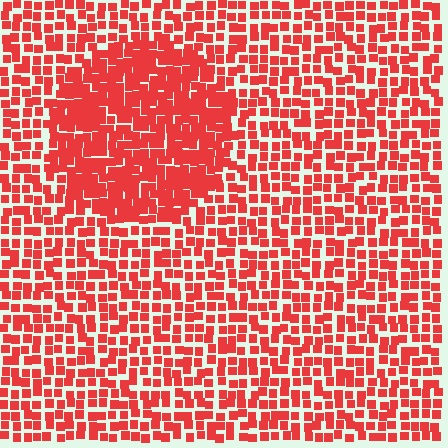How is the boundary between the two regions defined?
The boundary is defined by a change in element density (approximately 1.7x ratio). All elements are the same color, size, and shape.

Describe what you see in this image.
The image contains small red elements arranged at two different densities. A circle-shaped region is visible where the elements are more densely packed than the surrounding area.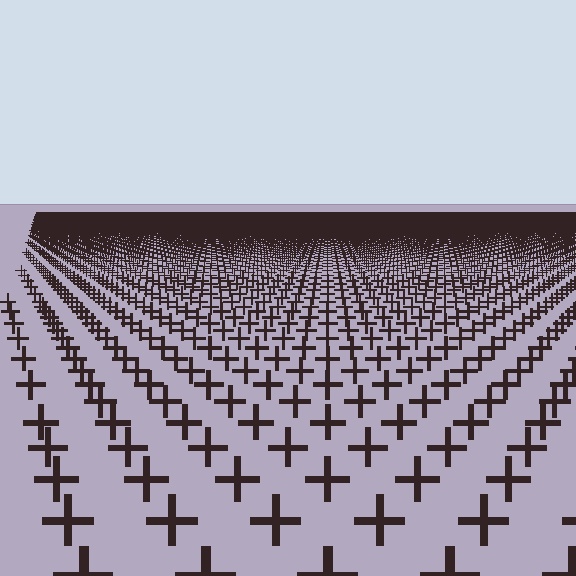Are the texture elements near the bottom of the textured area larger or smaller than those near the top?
Larger. Near the bottom, elements are closer to the viewer and appear at a bigger on-screen size.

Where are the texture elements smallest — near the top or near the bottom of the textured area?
Near the top.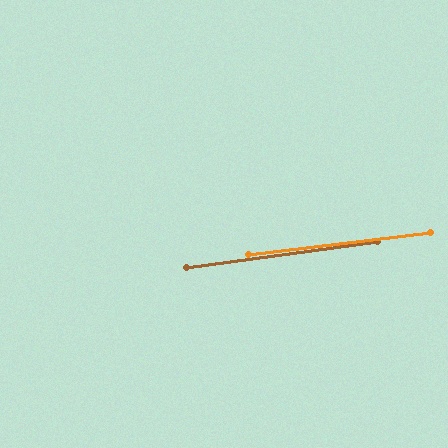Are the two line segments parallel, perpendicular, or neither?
Parallel — their directions differ by only 0.8°.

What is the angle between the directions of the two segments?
Approximately 1 degree.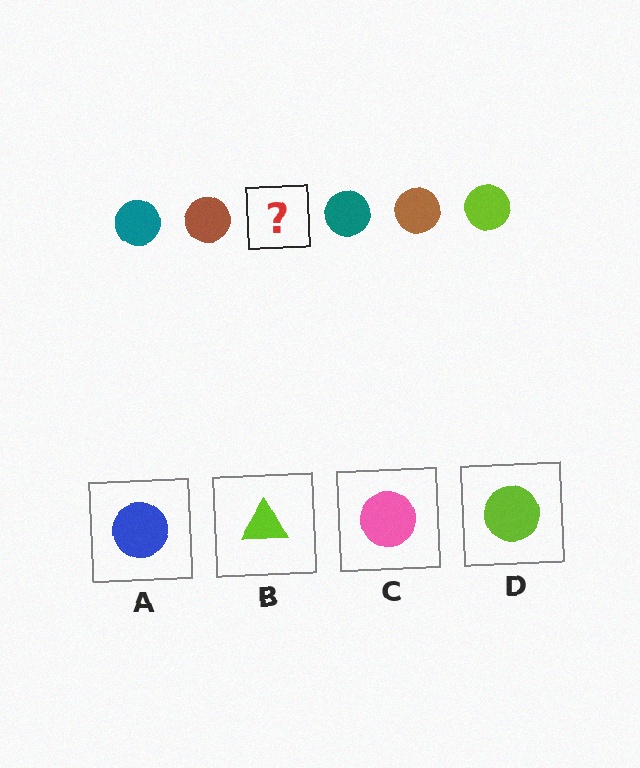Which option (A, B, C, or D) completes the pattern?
D.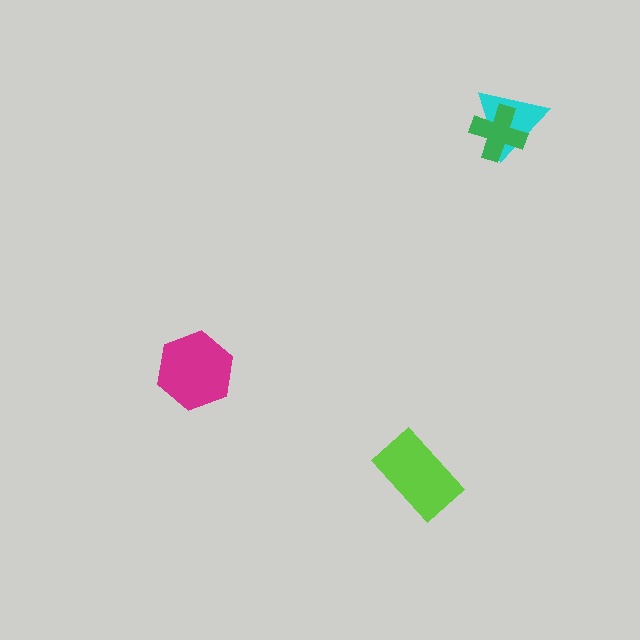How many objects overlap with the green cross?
1 object overlaps with the green cross.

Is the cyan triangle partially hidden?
Yes, it is partially covered by another shape.